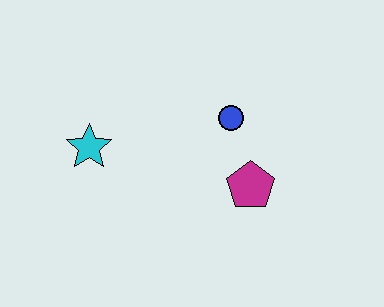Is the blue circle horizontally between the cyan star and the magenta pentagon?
Yes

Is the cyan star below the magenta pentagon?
No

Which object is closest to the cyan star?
The blue circle is closest to the cyan star.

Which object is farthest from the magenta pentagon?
The cyan star is farthest from the magenta pentagon.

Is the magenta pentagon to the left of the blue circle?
No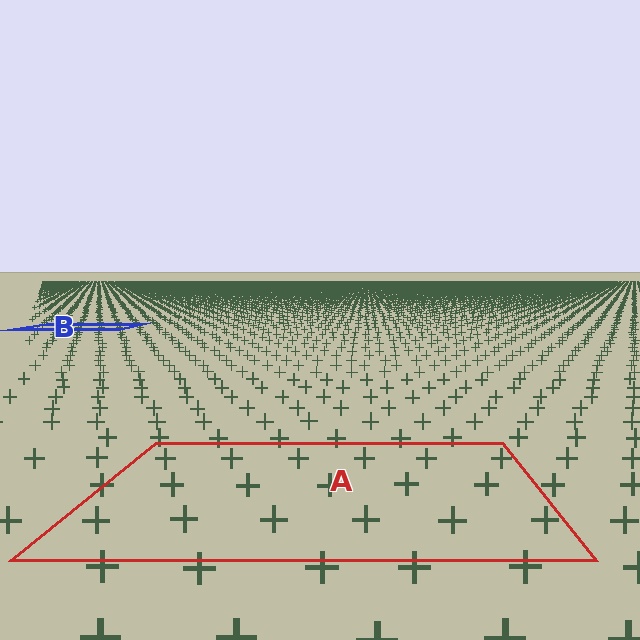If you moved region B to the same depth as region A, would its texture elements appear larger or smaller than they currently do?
They would appear larger. At a closer depth, the same texture elements are projected at a bigger on-screen size.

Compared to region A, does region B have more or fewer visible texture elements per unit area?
Region B has more texture elements per unit area — they are packed more densely because it is farther away.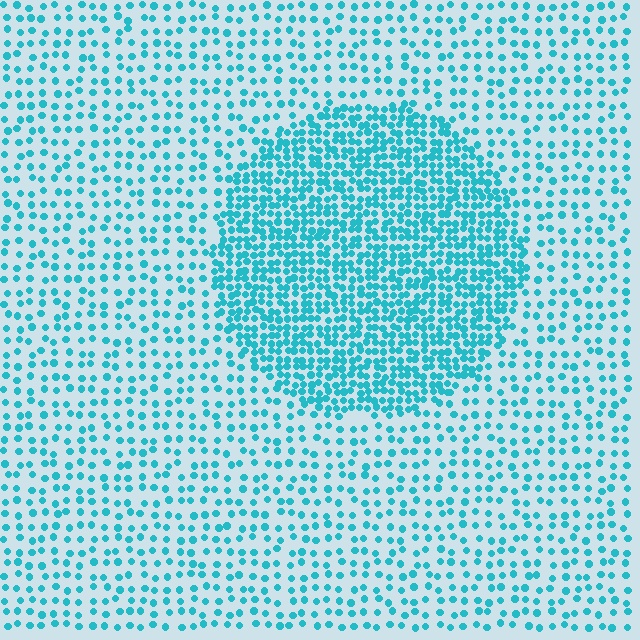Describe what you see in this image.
The image contains small cyan elements arranged at two different densities. A circle-shaped region is visible where the elements are more densely packed than the surrounding area.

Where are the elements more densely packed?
The elements are more densely packed inside the circle boundary.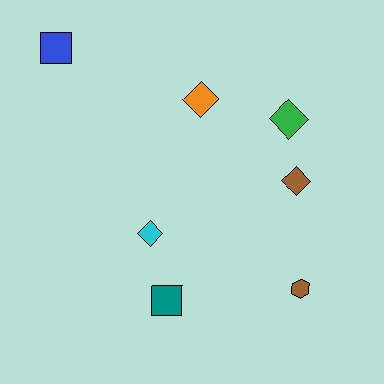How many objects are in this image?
There are 7 objects.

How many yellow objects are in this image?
There are no yellow objects.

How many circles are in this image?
There are no circles.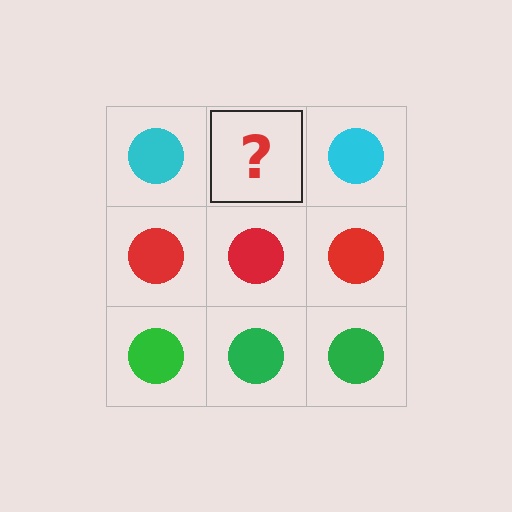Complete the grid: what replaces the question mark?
The question mark should be replaced with a cyan circle.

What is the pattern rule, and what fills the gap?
The rule is that each row has a consistent color. The gap should be filled with a cyan circle.